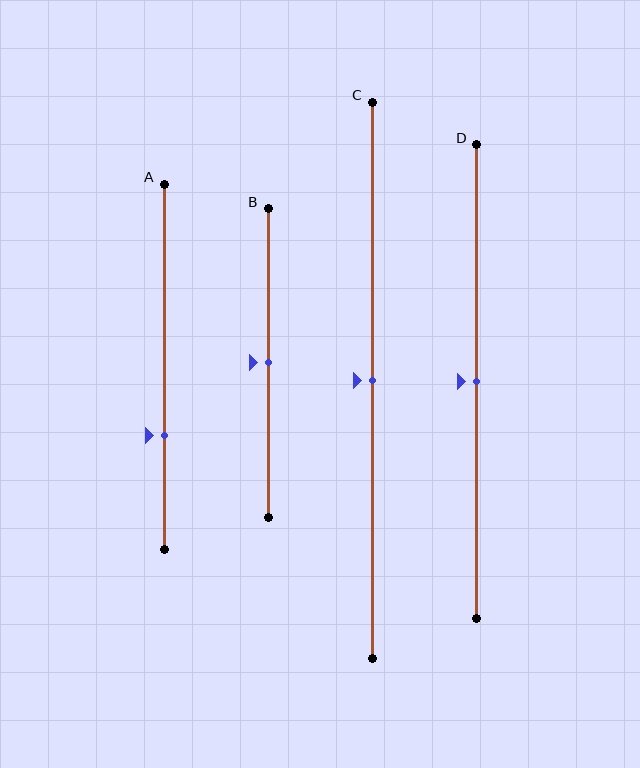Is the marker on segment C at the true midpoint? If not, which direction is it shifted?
Yes, the marker on segment C is at the true midpoint.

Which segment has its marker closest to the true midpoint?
Segment B has its marker closest to the true midpoint.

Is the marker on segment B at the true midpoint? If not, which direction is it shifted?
Yes, the marker on segment B is at the true midpoint.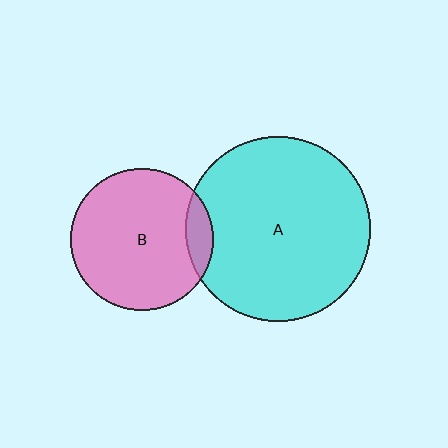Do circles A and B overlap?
Yes.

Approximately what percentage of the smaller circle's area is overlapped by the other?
Approximately 10%.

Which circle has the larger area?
Circle A (cyan).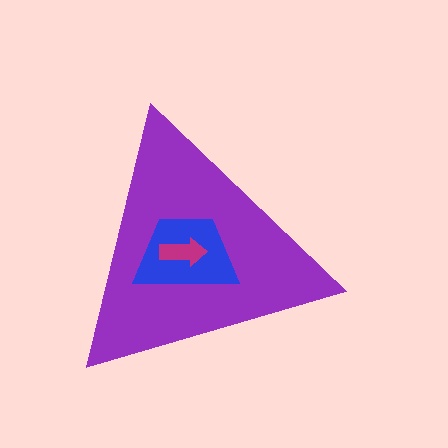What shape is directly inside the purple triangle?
The blue trapezoid.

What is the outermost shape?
The purple triangle.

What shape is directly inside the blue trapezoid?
The magenta arrow.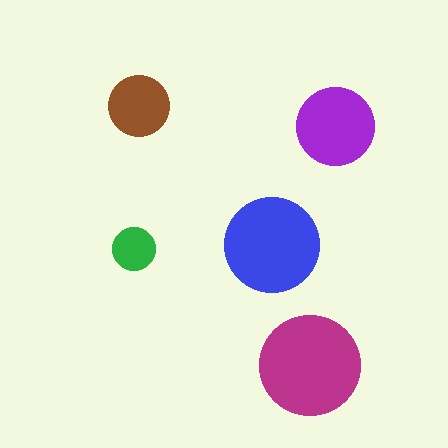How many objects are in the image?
There are 5 objects in the image.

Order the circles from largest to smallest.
the magenta one, the blue one, the purple one, the brown one, the green one.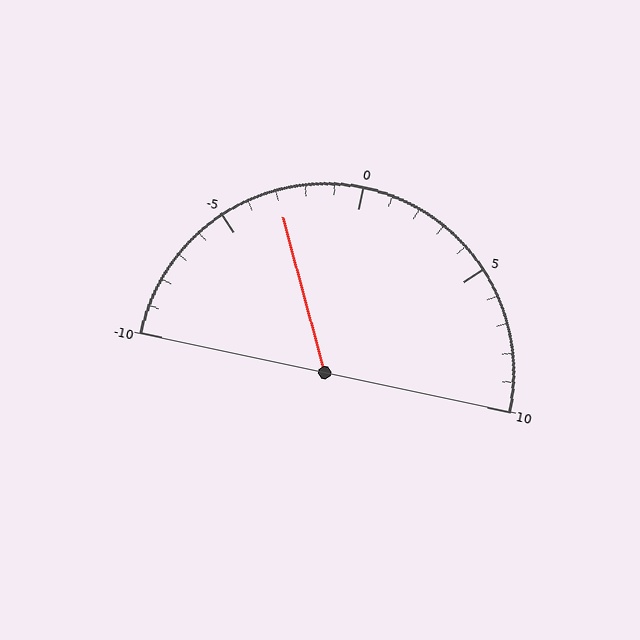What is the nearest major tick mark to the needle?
The nearest major tick mark is -5.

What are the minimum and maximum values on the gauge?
The gauge ranges from -10 to 10.